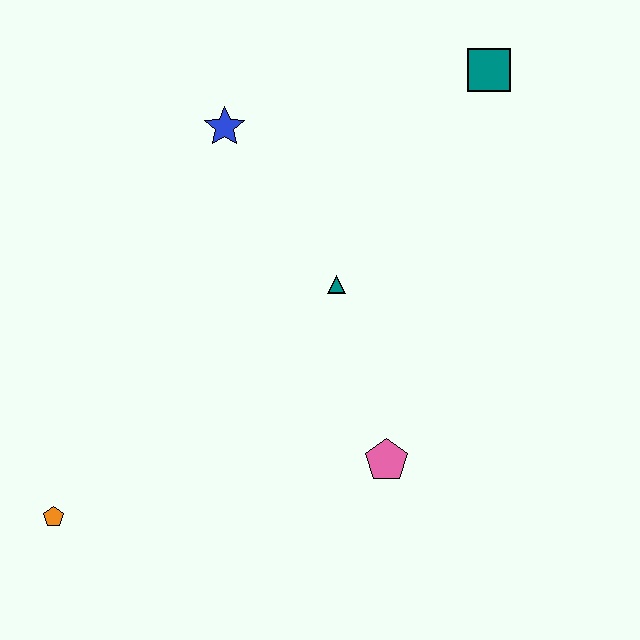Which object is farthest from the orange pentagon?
The teal square is farthest from the orange pentagon.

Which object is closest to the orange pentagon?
The pink pentagon is closest to the orange pentagon.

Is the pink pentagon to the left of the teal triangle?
No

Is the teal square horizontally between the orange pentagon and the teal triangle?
No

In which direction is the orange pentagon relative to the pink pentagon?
The orange pentagon is to the left of the pink pentagon.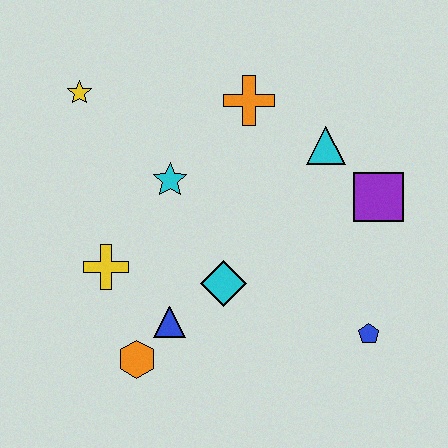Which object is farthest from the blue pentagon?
The yellow star is farthest from the blue pentagon.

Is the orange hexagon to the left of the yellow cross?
No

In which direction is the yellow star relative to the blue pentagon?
The yellow star is to the left of the blue pentagon.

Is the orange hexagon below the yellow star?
Yes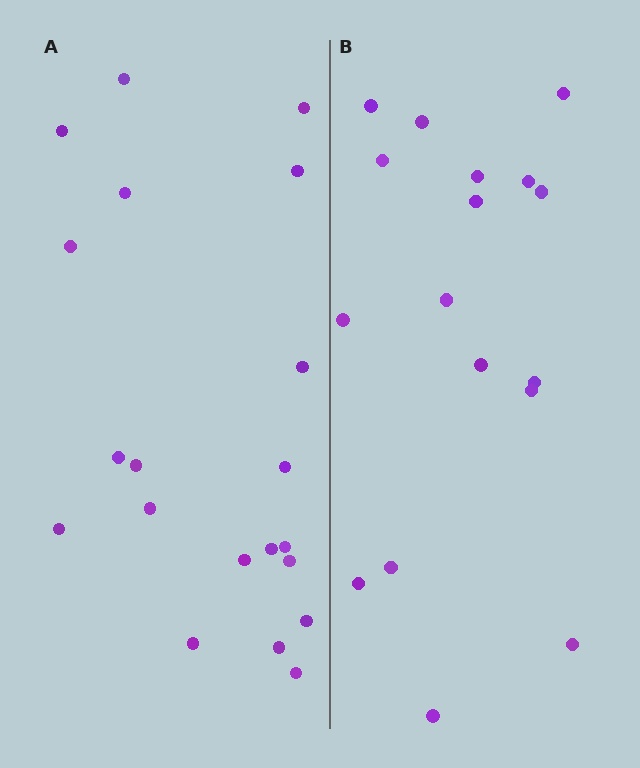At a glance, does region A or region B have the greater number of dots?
Region A (the left region) has more dots.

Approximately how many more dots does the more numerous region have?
Region A has just a few more — roughly 2 or 3 more dots than region B.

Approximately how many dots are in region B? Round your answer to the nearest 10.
About 20 dots. (The exact count is 17, which rounds to 20.)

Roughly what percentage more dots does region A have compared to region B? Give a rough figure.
About 20% more.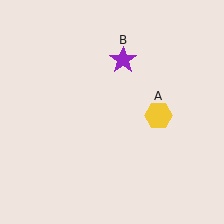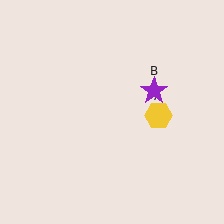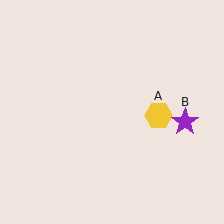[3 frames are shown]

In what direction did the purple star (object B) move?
The purple star (object B) moved down and to the right.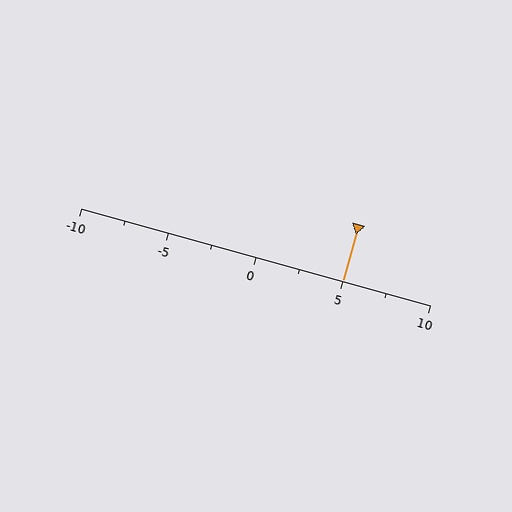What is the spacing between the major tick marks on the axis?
The major ticks are spaced 5 apart.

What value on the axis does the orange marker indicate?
The marker indicates approximately 5.